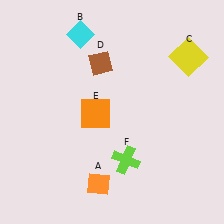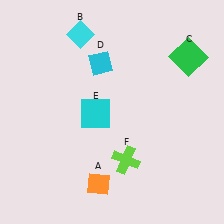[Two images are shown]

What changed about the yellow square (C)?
In Image 1, C is yellow. In Image 2, it changed to green.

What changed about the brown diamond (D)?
In Image 1, D is brown. In Image 2, it changed to cyan.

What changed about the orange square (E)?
In Image 1, E is orange. In Image 2, it changed to cyan.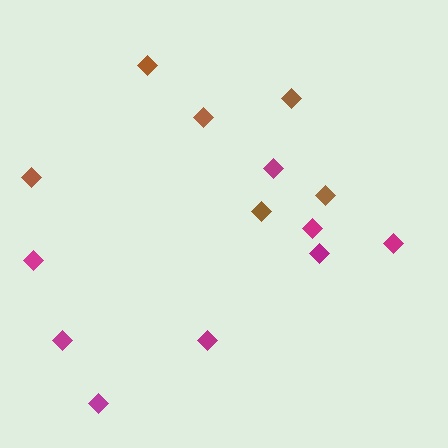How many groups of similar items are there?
There are 2 groups: one group of brown diamonds (6) and one group of magenta diamonds (8).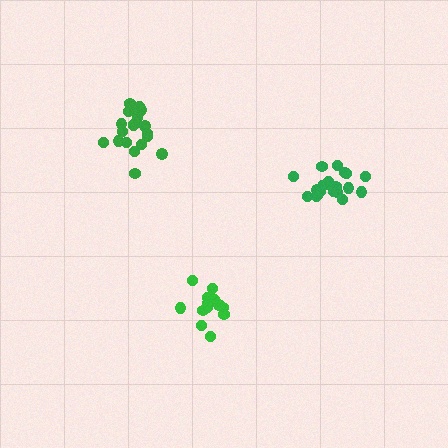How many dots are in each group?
Group 1: 15 dots, Group 2: 21 dots, Group 3: 20 dots (56 total).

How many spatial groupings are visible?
There are 3 spatial groupings.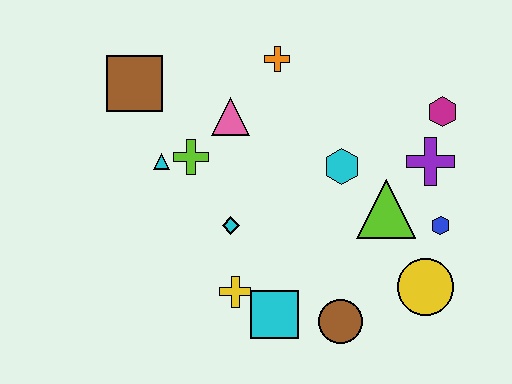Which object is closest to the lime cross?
The cyan triangle is closest to the lime cross.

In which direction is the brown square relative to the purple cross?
The brown square is to the left of the purple cross.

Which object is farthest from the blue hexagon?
The brown square is farthest from the blue hexagon.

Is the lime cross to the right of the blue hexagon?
No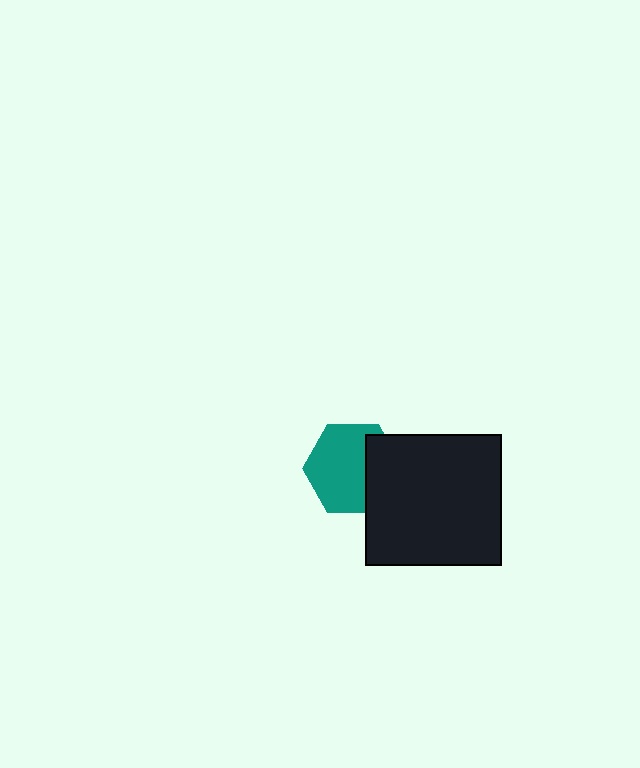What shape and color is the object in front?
The object in front is a black rectangle.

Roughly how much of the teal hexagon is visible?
Most of it is visible (roughly 69%).